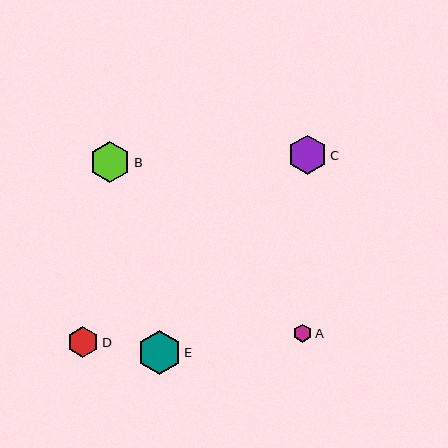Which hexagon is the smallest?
Hexagon A is the smallest with a size of approximately 18 pixels.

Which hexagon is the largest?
Hexagon E is the largest with a size of approximately 44 pixels.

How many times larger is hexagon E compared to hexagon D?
Hexagon E is approximately 1.4 times the size of hexagon D.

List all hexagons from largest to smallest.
From largest to smallest: E, B, C, D, A.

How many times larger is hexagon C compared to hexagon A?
Hexagon C is approximately 2.1 times the size of hexagon A.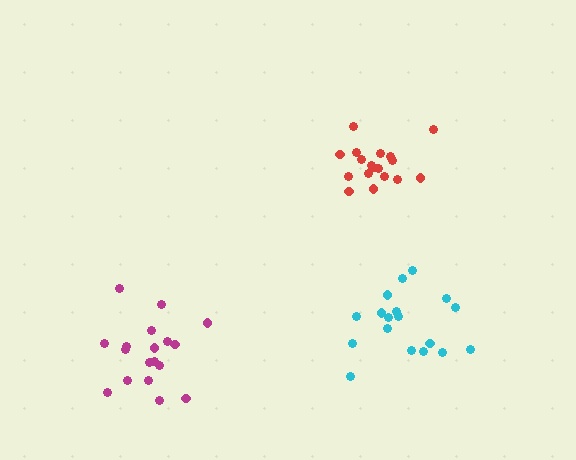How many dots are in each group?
Group 1: 18 dots, Group 2: 18 dots, Group 3: 18 dots (54 total).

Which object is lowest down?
The magenta cluster is bottommost.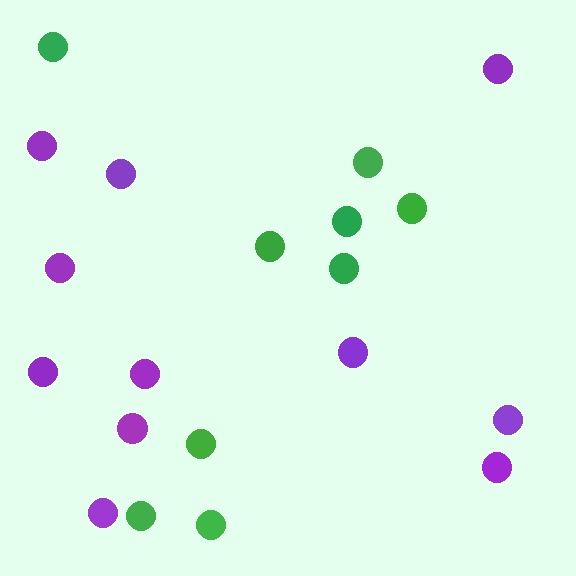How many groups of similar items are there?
There are 2 groups: one group of purple circles (11) and one group of green circles (9).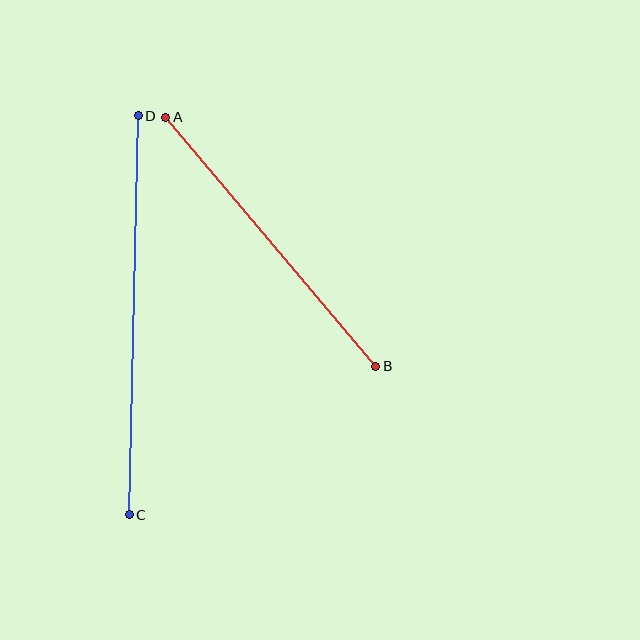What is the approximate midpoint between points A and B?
The midpoint is at approximately (271, 242) pixels.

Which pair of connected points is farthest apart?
Points C and D are farthest apart.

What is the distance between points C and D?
The distance is approximately 399 pixels.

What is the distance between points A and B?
The distance is approximately 326 pixels.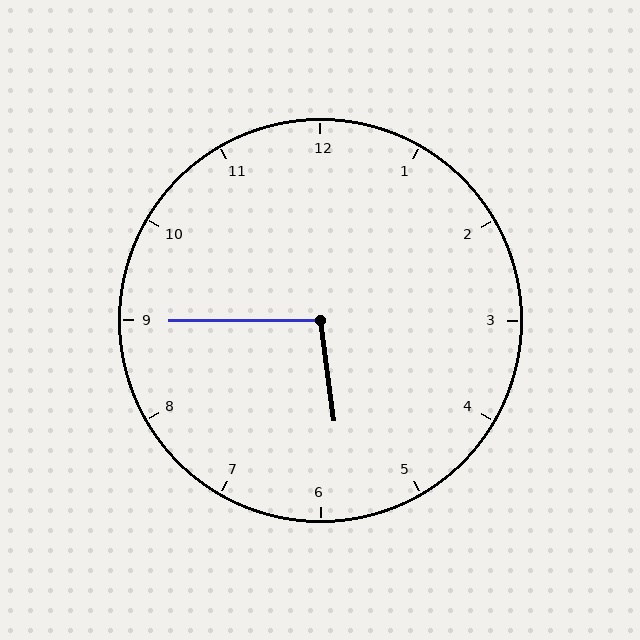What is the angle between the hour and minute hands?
Approximately 98 degrees.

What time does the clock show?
5:45.